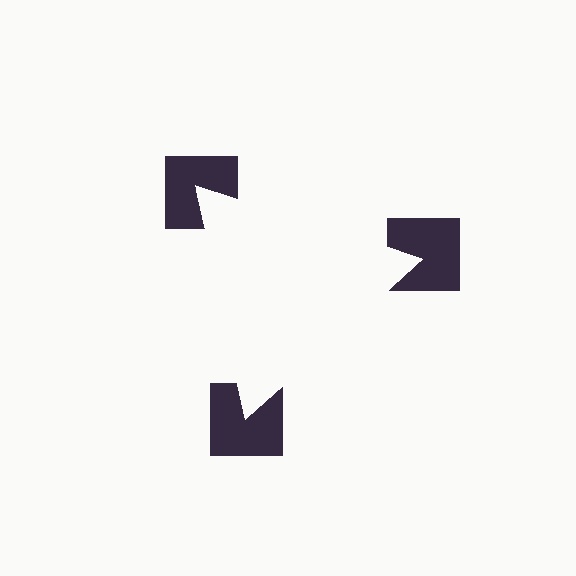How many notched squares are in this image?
There are 3 — one at each vertex of the illusory triangle.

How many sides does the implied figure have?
3 sides.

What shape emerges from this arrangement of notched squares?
An illusory triangle — its edges are inferred from the aligned wedge cuts in the notched squares, not physically drawn.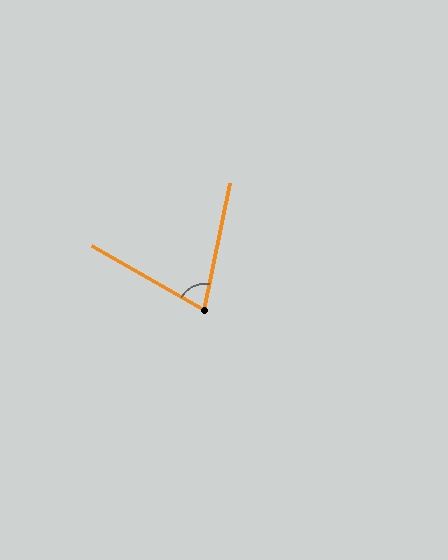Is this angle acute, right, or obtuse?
It is acute.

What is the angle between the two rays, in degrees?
Approximately 72 degrees.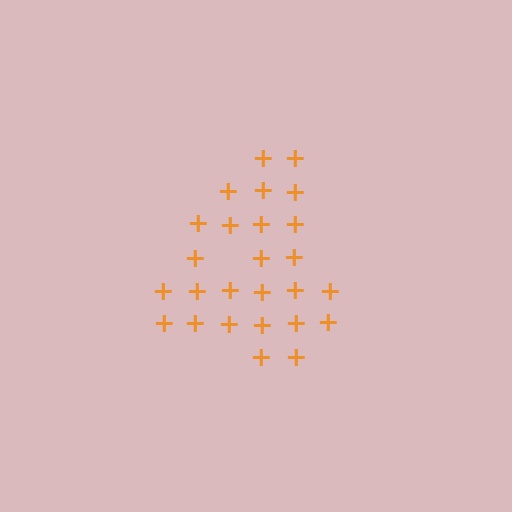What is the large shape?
The large shape is the digit 4.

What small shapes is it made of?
It is made of small plus signs.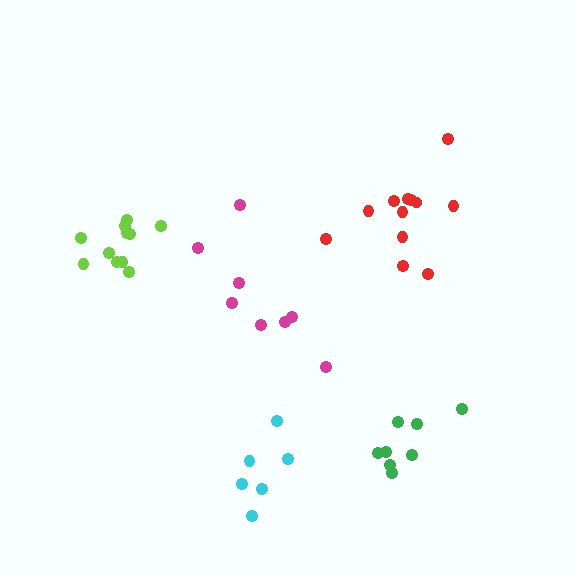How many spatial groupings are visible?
There are 5 spatial groupings.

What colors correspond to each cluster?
The clusters are colored: green, magenta, cyan, red, lime.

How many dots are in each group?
Group 1: 8 dots, Group 2: 8 dots, Group 3: 6 dots, Group 4: 12 dots, Group 5: 11 dots (45 total).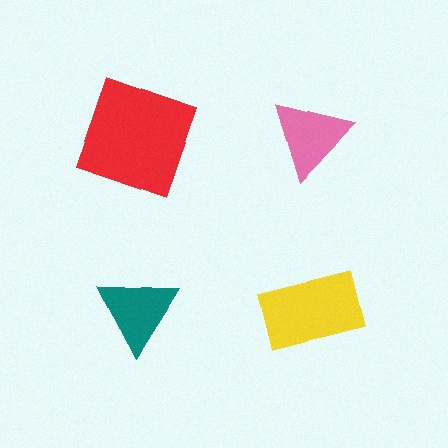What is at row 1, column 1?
A red square.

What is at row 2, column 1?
A teal triangle.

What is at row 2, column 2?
A yellow rectangle.